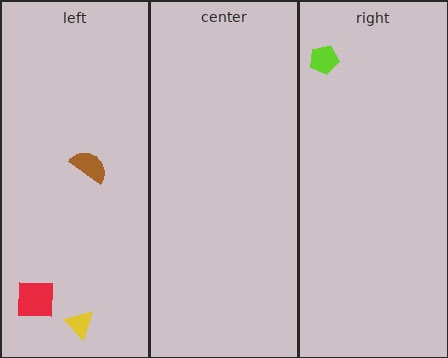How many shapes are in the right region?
1.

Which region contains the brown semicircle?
The left region.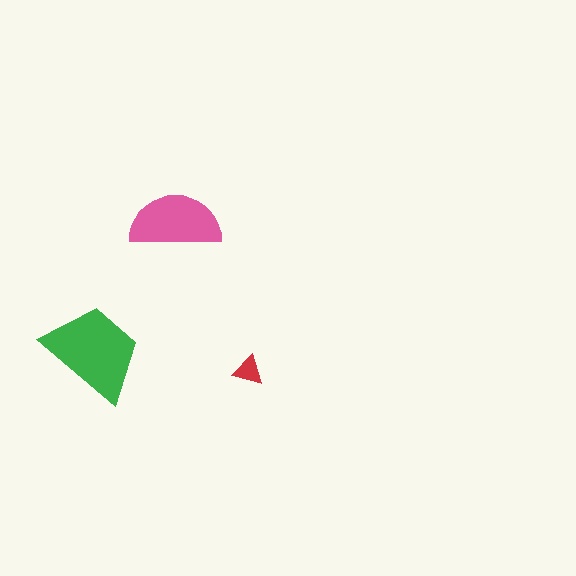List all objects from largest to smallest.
The green trapezoid, the pink semicircle, the red triangle.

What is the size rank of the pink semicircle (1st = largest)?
2nd.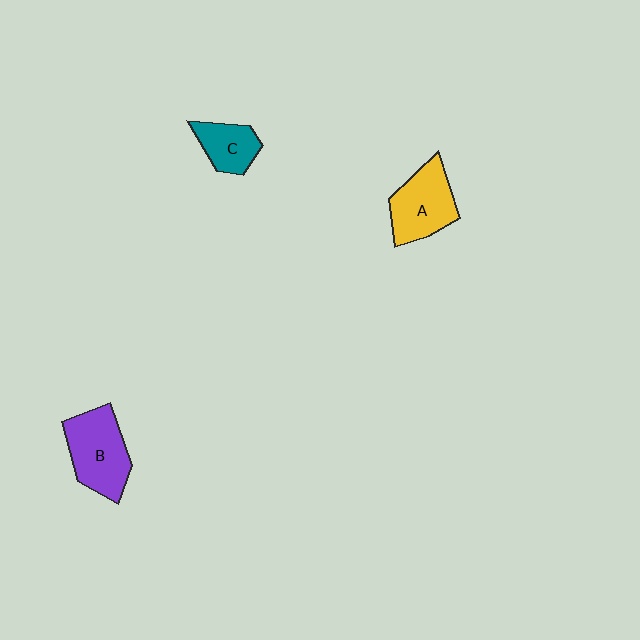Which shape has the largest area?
Shape B (purple).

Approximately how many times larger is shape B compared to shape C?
Approximately 1.7 times.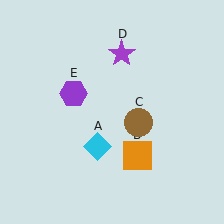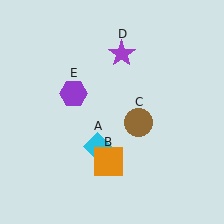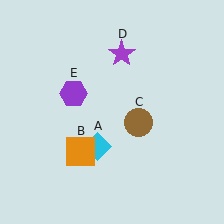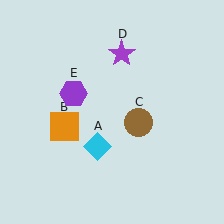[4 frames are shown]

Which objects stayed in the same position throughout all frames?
Cyan diamond (object A) and brown circle (object C) and purple star (object D) and purple hexagon (object E) remained stationary.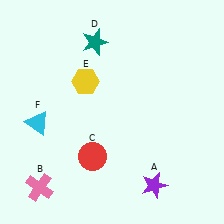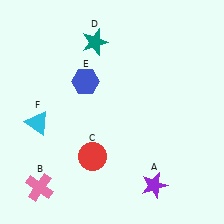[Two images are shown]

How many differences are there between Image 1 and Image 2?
There is 1 difference between the two images.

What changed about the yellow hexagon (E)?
In Image 1, E is yellow. In Image 2, it changed to blue.